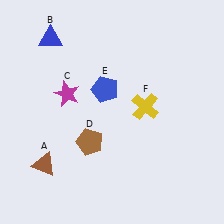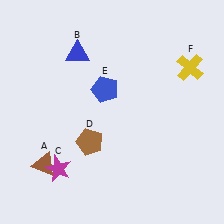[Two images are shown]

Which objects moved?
The objects that moved are: the blue triangle (B), the magenta star (C), the yellow cross (F).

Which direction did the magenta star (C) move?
The magenta star (C) moved down.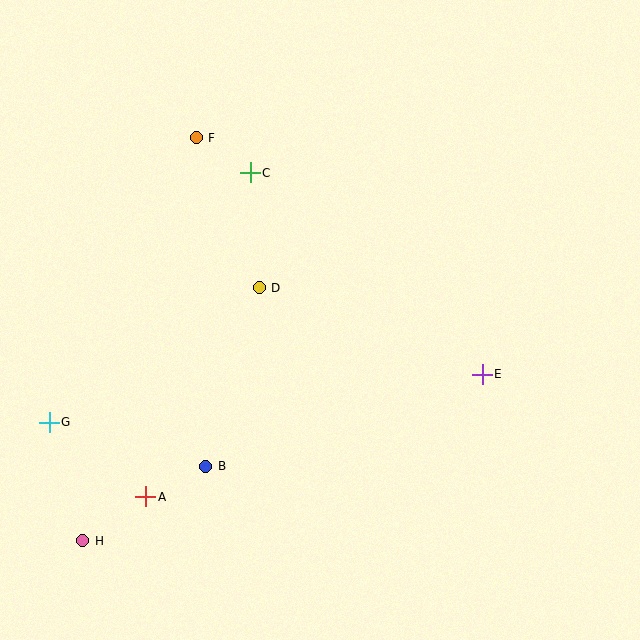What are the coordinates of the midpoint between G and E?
The midpoint between G and E is at (266, 398).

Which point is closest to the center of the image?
Point D at (259, 288) is closest to the center.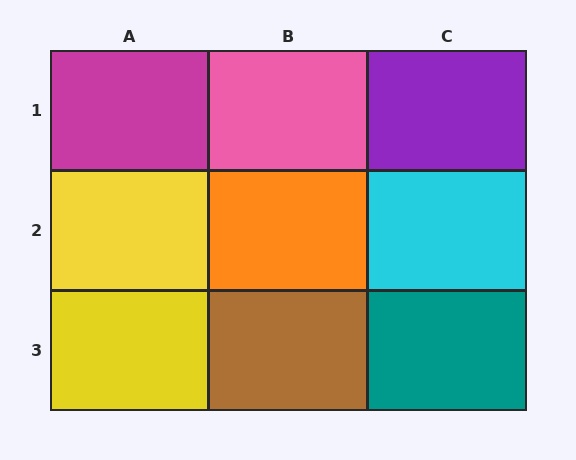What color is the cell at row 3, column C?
Teal.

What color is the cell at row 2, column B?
Orange.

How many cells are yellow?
2 cells are yellow.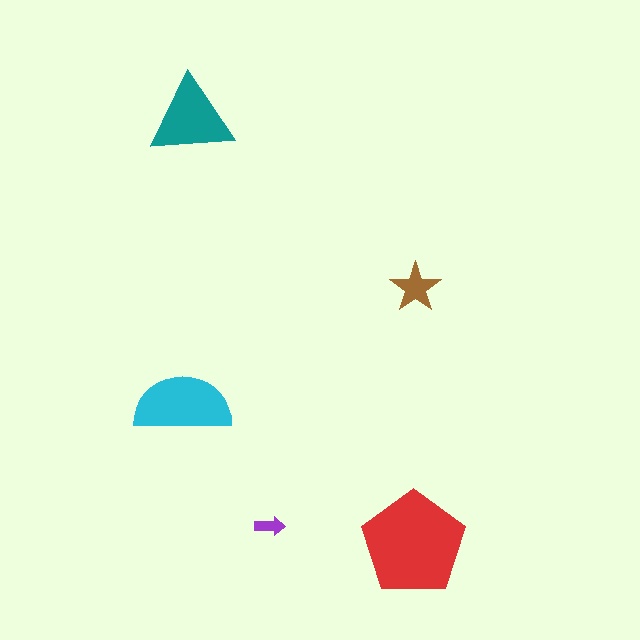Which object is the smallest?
The purple arrow.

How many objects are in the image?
There are 5 objects in the image.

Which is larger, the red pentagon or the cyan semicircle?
The red pentagon.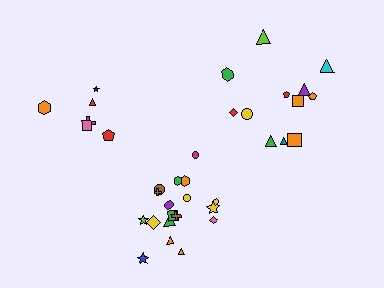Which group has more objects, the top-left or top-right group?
The top-right group.